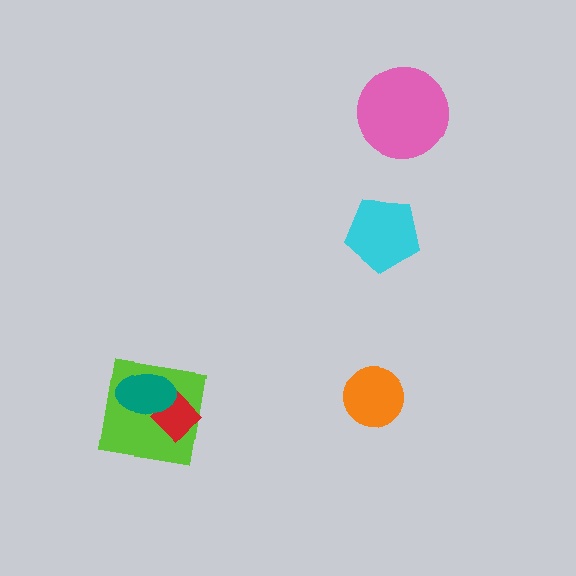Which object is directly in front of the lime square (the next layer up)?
The red diamond is directly in front of the lime square.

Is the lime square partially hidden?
Yes, it is partially covered by another shape.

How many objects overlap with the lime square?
2 objects overlap with the lime square.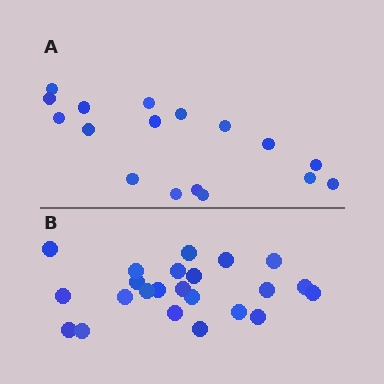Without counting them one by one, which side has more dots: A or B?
Region B (the bottom region) has more dots.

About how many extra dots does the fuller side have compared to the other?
Region B has about 6 more dots than region A.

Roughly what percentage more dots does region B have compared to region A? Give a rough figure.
About 35% more.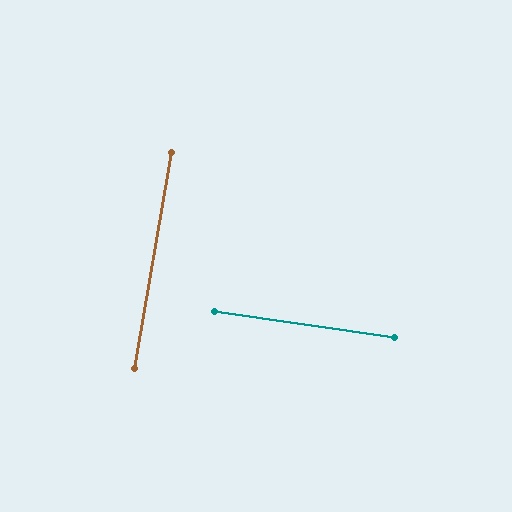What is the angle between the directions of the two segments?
Approximately 88 degrees.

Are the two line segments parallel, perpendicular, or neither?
Perpendicular — they meet at approximately 88°.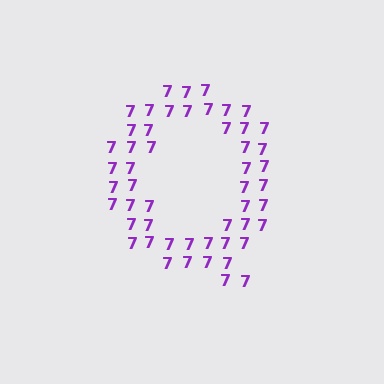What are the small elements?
The small elements are digit 7's.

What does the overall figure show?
The overall figure shows the letter Q.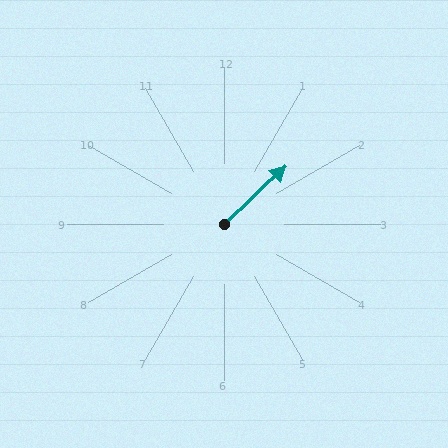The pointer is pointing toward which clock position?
Roughly 2 o'clock.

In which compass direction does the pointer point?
Northeast.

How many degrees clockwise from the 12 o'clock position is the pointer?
Approximately 47 degrees.